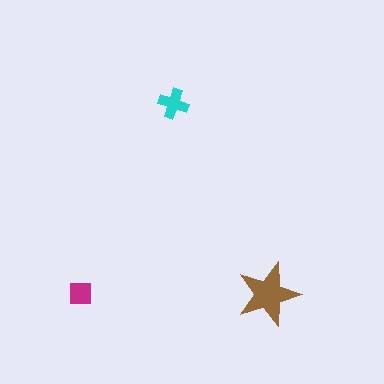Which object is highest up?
The cyan cross is topmost.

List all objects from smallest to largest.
The magenta square, the cyan cross, the brown star.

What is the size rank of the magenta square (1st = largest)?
3rd.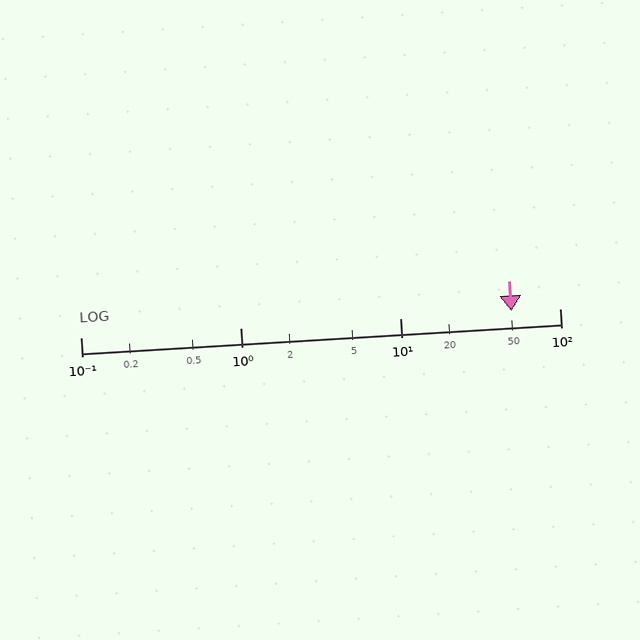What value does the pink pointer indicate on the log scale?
The pointer indicates approximately 50.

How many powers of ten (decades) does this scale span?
The scale spans 3 decades, from 0.1 to 100.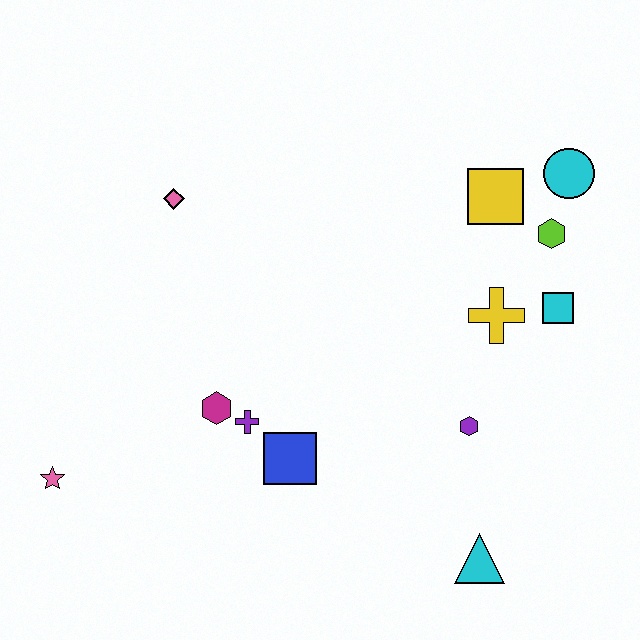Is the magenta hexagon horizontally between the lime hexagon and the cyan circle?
No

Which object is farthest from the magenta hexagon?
The cyan circle is farthest from the magenta hexagon.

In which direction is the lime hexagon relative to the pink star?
The lime hexagon is to the right of the pink star.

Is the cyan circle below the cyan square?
No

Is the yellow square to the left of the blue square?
No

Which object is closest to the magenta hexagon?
The purple cross is closest to the magenta hexagon.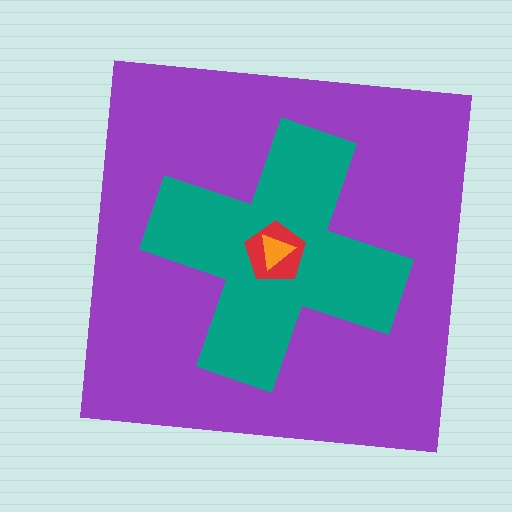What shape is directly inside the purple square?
The teal cross.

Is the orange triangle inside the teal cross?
Yes.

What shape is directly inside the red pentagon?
The orange triangle.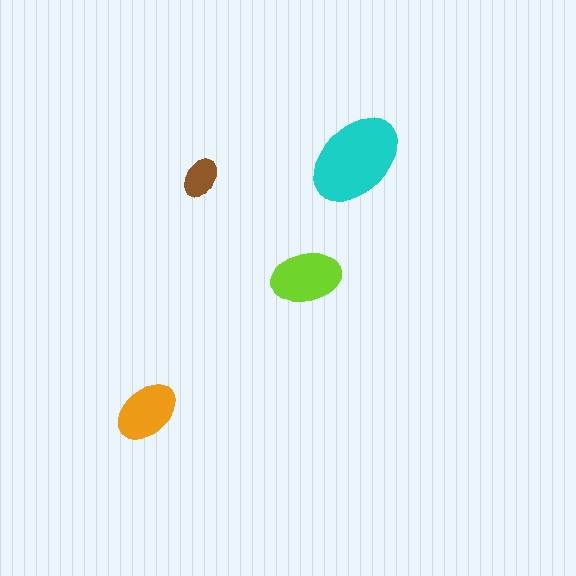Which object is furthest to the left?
The orange ellipse is leftmost.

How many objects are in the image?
There are 4 objects in the image.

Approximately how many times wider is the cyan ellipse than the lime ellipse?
About 1.5 times wider.